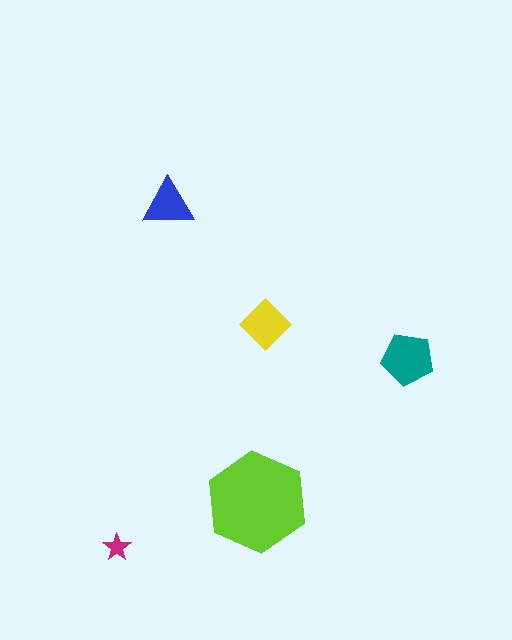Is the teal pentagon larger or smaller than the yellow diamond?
Larger.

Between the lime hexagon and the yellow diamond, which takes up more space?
The lime hexagon.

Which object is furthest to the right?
The teal pentagon is rightmost.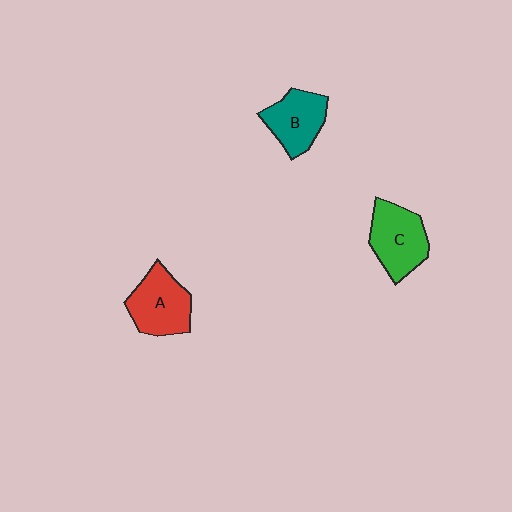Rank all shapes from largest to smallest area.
From largest to smallest: C (green), A (red), B (teal).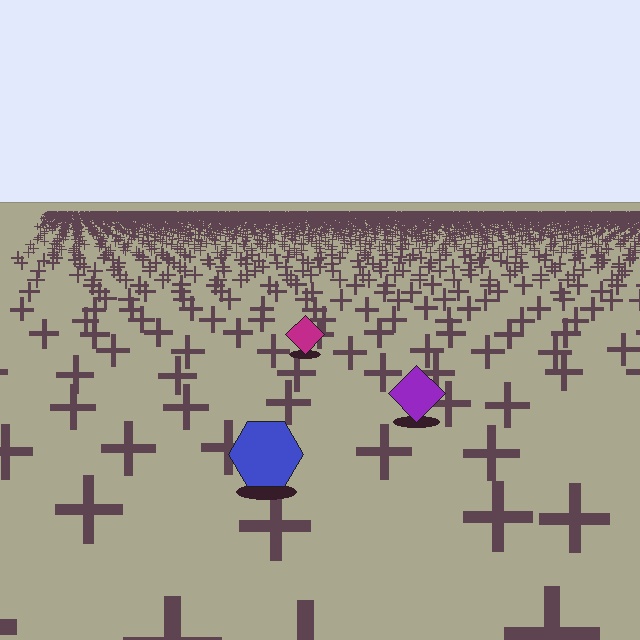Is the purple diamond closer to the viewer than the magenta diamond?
Yes. The purple diamond is closer — you can tell from the texture gradient: the ground texture is coarser near it.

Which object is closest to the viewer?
The blue hexagon is closest. The texture marks near it are larger and more spread out.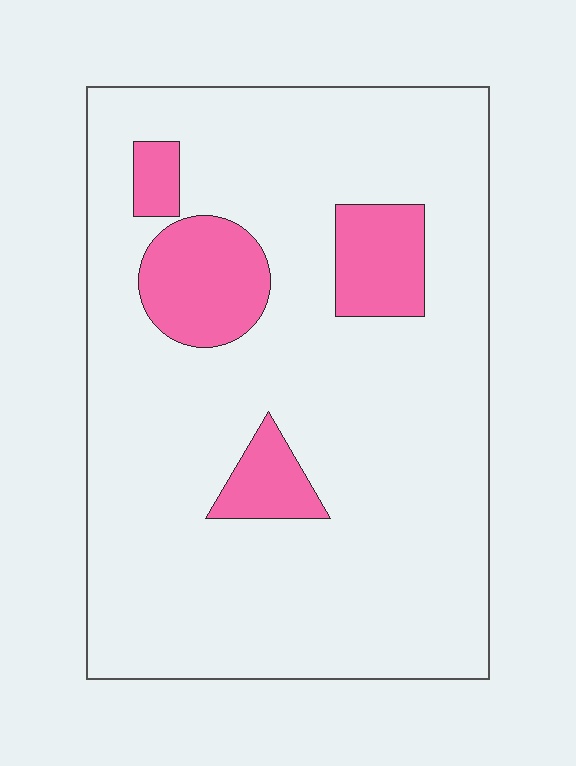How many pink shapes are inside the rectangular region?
4.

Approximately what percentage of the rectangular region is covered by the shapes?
Approximately 15%.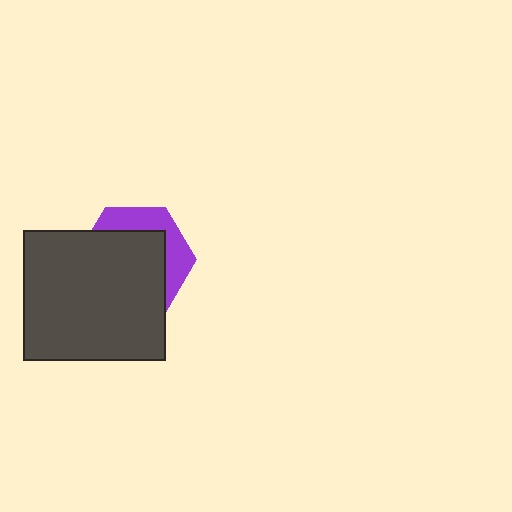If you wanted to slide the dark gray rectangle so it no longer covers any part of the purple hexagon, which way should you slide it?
Slide it toward the lower-left — that is the most direct way to separate the two shapes.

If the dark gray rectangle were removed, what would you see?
You would see the complete purple hexagon.